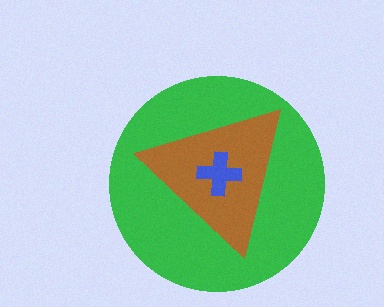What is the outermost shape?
The green circle.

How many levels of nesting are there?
3.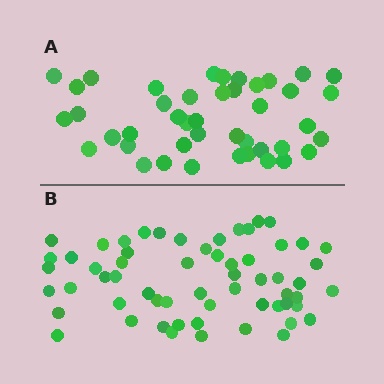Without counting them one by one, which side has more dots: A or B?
Region B (the bottom region) has more dots.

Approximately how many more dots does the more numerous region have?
Region B has approximately 15 more dots than region A.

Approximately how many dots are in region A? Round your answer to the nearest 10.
About 40 dots. (The exact count is 43, which rounds to 40.)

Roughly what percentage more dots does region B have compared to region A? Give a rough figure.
About 40% more.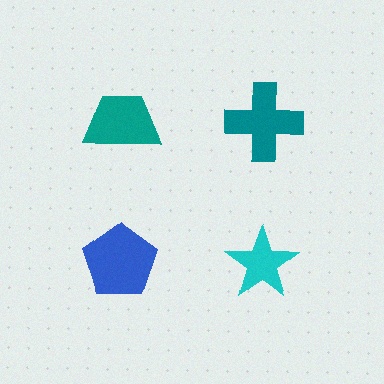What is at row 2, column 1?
A blue pentagon.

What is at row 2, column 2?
A cyan star.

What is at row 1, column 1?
A teal trapezoid.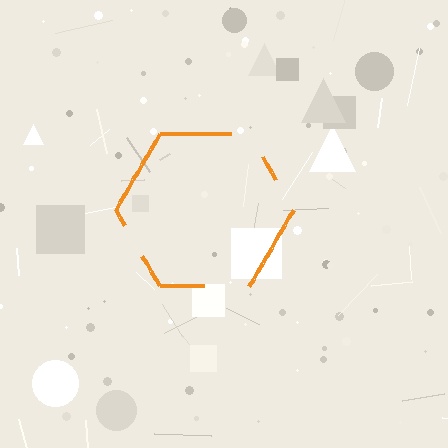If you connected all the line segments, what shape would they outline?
They would outline a hexagon.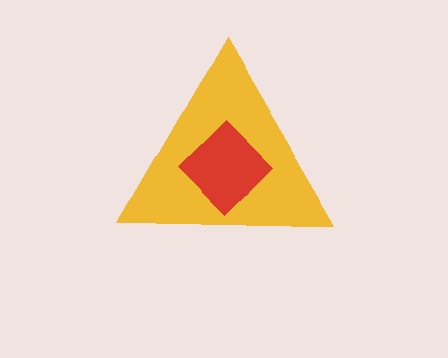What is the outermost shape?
The yellow triangle.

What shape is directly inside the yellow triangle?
The red diamond.